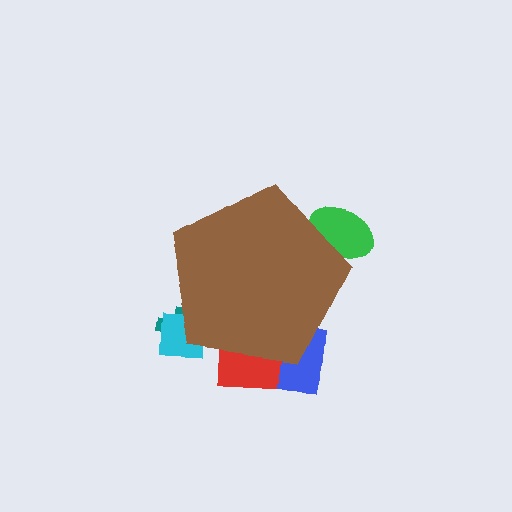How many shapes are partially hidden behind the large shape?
5 shapes are partially hidden.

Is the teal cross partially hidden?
Yes, the teal cross is partially hidden behind the brown pentagon.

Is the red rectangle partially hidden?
Yes, the red rectangle is partially hidden behind the brown pentagon.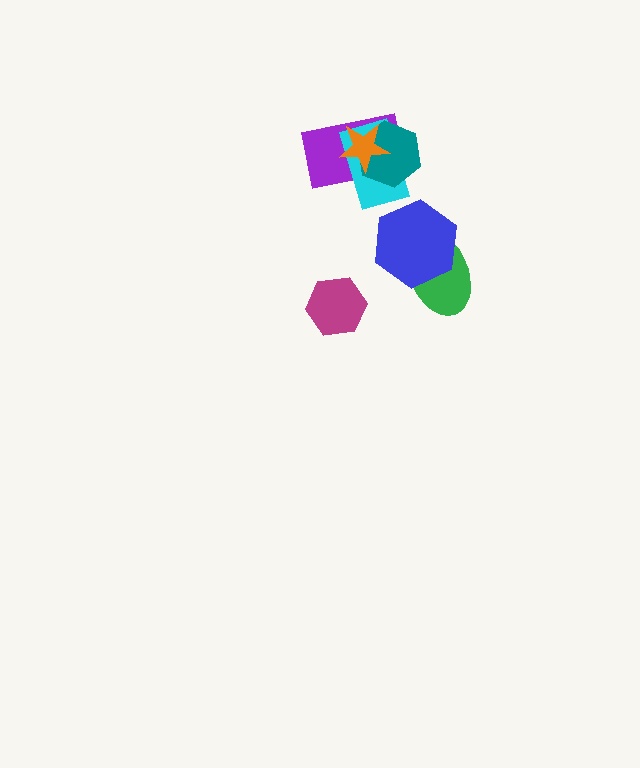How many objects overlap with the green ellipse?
1 object overlaps with the green ellipse.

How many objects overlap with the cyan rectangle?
3 objects overlap with the cyan rectangle.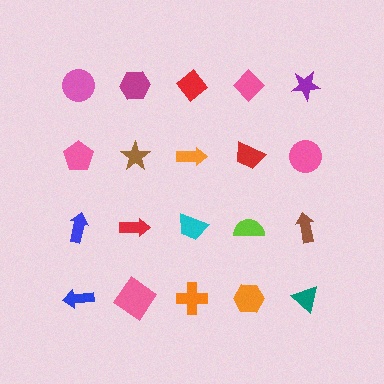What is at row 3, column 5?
A brown arrow.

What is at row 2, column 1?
A pink pentagon.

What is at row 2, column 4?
A red trapezoid.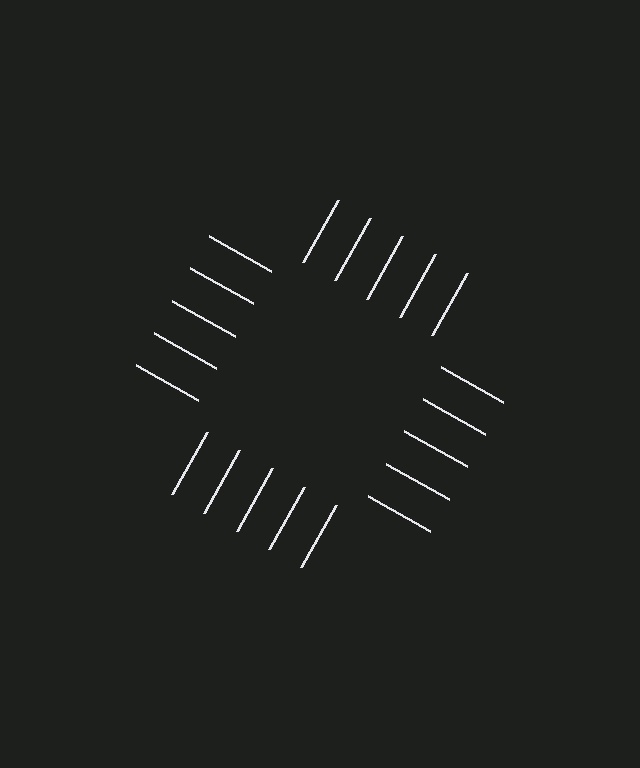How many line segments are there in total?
20 — 5 along each of the 4 edges.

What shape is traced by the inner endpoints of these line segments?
An illusory square — the line segments terminate on its edges but no continuous stroke is drawn.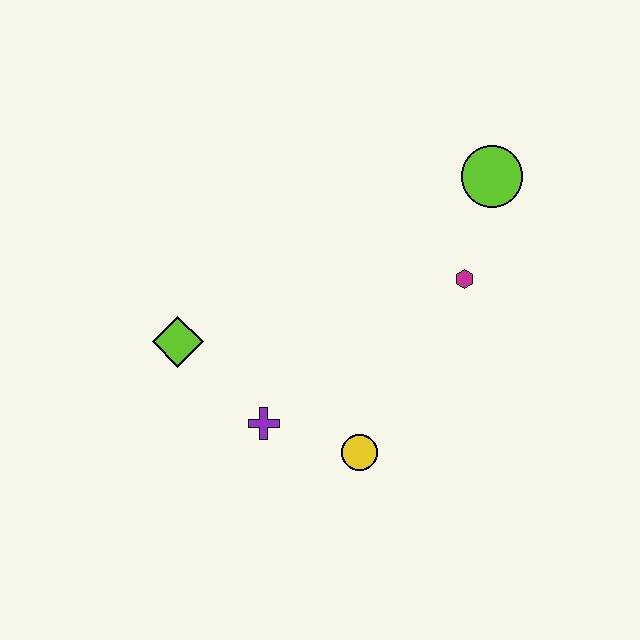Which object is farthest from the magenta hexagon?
The lime diamond is farthest from the magenta hexagon.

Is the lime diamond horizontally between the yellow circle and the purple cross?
No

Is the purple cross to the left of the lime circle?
Yes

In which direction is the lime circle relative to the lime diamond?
The lime circle is to the right of the lime diamond.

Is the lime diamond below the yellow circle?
No